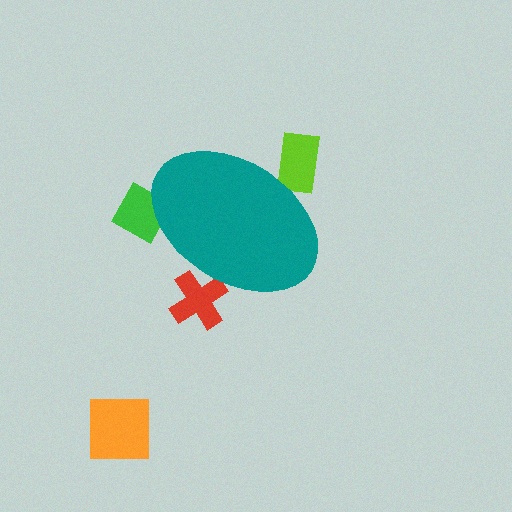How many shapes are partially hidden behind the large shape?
3 shapes are partially hidden.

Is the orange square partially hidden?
No, the orange square is fully visible.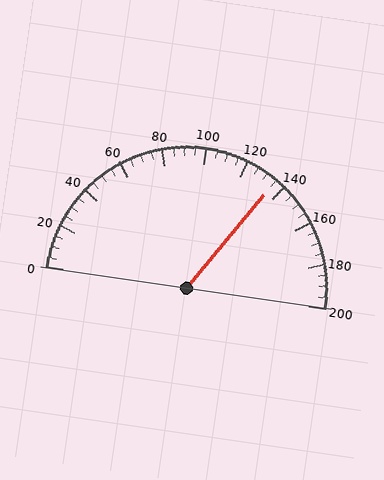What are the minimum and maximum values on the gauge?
The gauge ranges from 0 to 200.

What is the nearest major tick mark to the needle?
The nearest major tick mark is 140.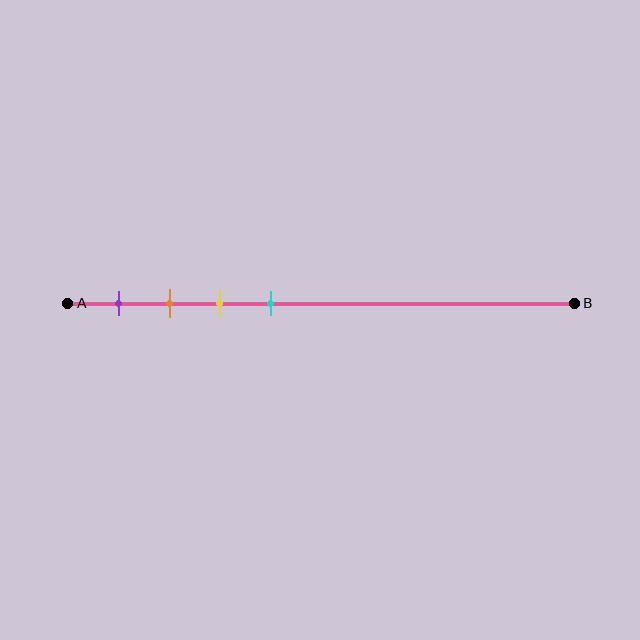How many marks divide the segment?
There are 4 marks dividing the segment.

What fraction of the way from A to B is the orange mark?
The orange mark is approximately 20% (0.2) of the way from A to B.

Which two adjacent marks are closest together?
The orange and yellow marks are the closest adjacent pair.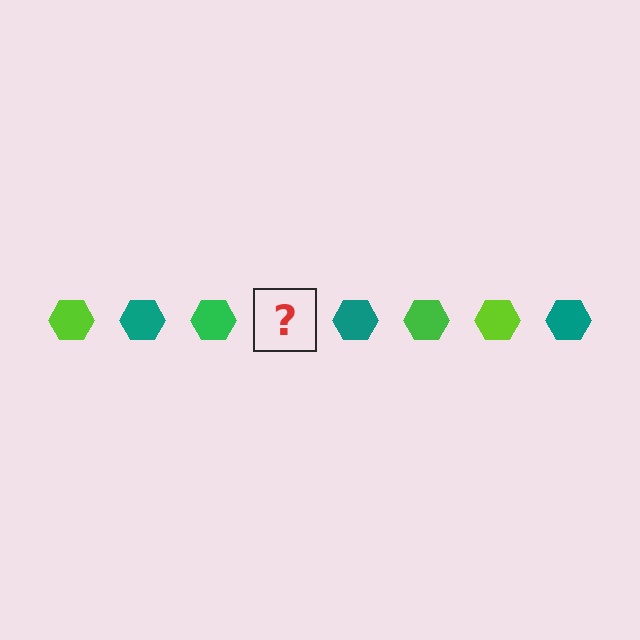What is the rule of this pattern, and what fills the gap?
The rule is that the pattern cycles through lime, teal, green hexagons. The gap should be filled with a lime hexagon.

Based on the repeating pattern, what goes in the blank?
The blank should be a lime hexagon.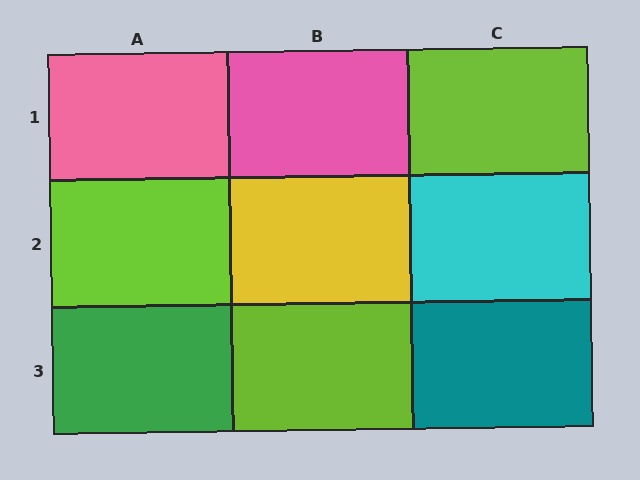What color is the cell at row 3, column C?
Teal.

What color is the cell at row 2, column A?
Lime.